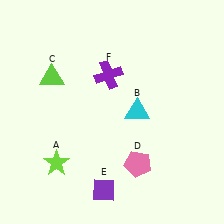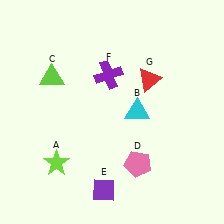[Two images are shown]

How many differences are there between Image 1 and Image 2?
There is 1 difference between the two images.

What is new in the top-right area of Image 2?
A red triangle (G) was added in the top-right area of Image 2.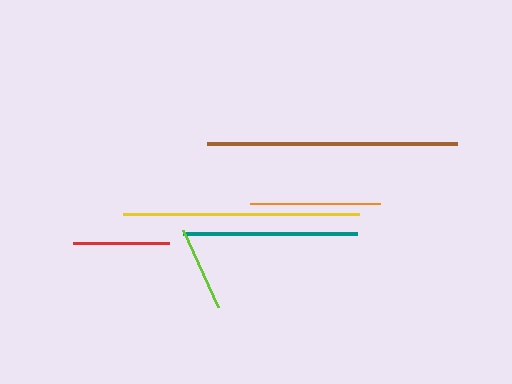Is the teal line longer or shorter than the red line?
The teal line is longer than the red line.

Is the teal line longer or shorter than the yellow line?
The yellow line is longer than the teal line.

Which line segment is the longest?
The brown line is the longest at approximately 250 pixels.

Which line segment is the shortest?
The lime line is the shortest at approximately 84 pixels.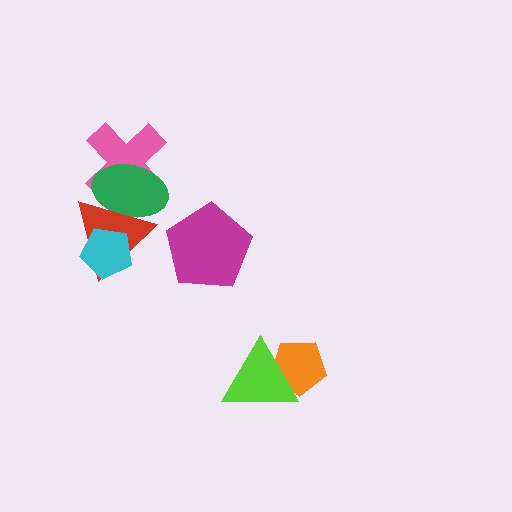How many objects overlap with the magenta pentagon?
0 objects overlap with the magenta pentagon.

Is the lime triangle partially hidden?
No, no other shape covers it.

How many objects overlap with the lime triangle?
1 object overlaps with the lime triangle.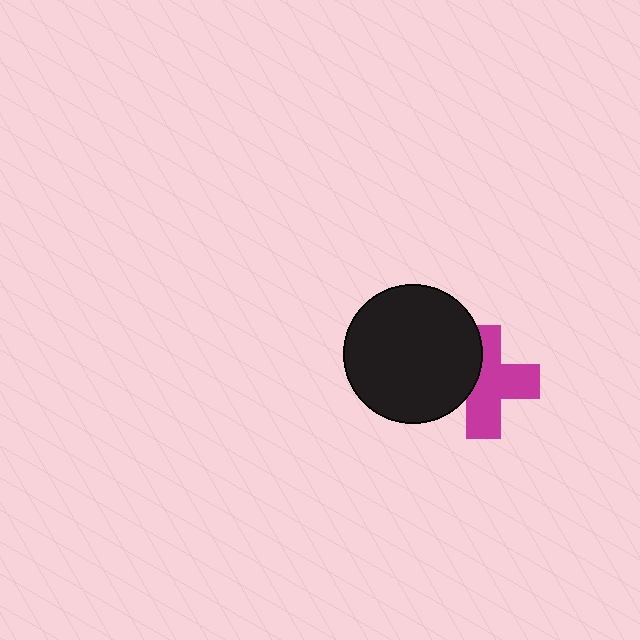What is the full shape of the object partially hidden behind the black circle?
The partially hidden object is a magenta cross.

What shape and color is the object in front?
The object in front is a black circle.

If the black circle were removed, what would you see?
You would see the complete magenta cross.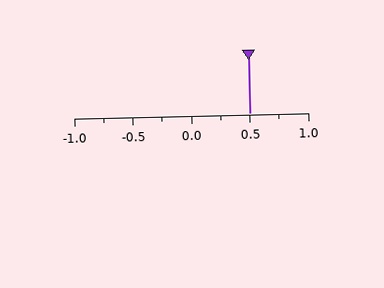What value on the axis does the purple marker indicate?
The marker indicates approximately 0.5.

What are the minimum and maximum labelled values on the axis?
The axis runs from -1.0 to 1.0.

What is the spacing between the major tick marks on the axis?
The major ticks are spaced 0.5 apart.